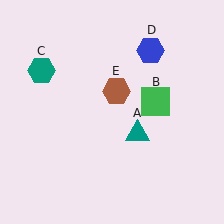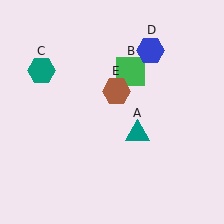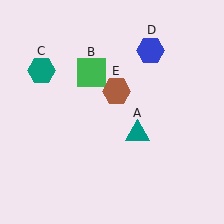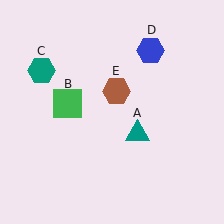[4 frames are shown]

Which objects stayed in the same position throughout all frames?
Teal triangle (object A) and teal hexagon (object C) and blue hexagon (object D) and brown hexagon (object E) remained stationary.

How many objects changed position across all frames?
1 object changed position: green square (object B).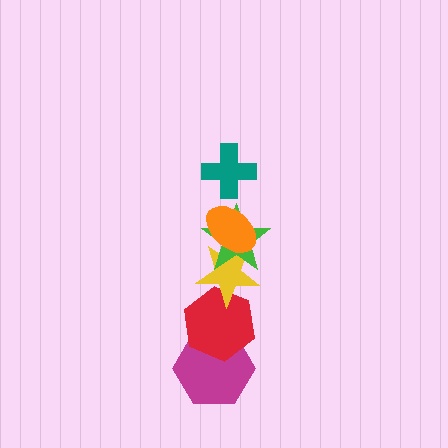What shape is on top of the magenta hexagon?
The red hexagon is on top of the magenta hexagon.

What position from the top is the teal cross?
The teal cross is 1st from the top.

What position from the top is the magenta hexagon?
The magenta hexagon is 6th from the top.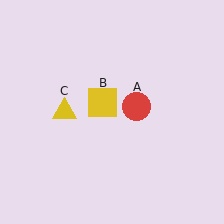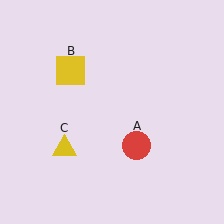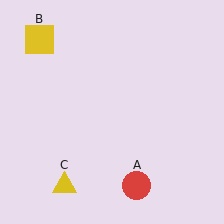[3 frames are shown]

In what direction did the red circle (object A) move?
The red circle (object A) moved down.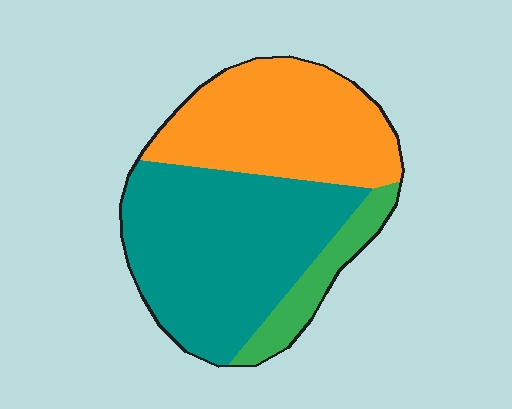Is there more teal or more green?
Teal.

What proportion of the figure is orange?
Orange covers 38% of the figure.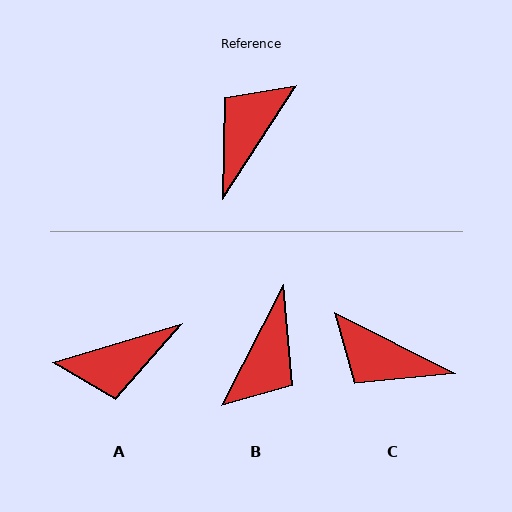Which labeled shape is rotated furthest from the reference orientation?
B, about 174 degrees away.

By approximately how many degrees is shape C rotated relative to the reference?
Approximately 96 degrees counter-clockwise.